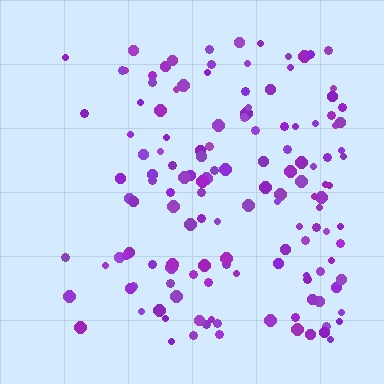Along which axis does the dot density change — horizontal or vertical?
Horizontal.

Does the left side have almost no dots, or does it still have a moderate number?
Still a moderate number, just noticeably fewer than the right.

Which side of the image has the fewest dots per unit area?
The left.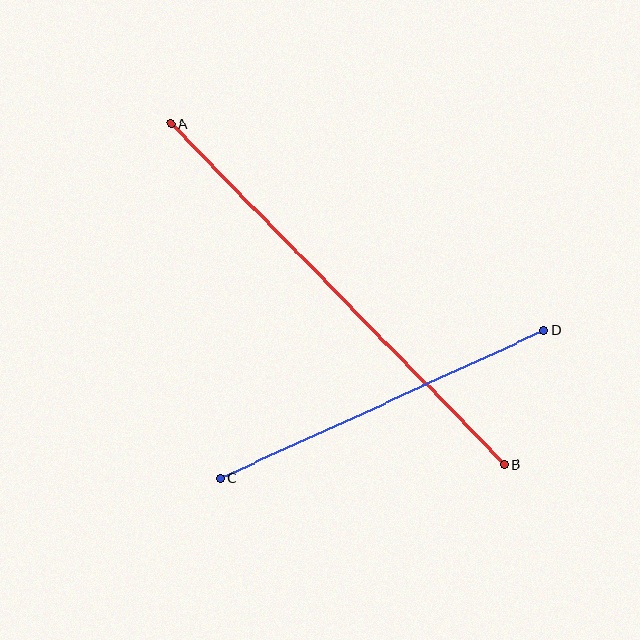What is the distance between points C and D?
The distance is approximately 355 pixels.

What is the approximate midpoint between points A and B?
The midpoint is at approximately (338, 294) pixels.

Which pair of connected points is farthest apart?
Points A and B are farthest apart.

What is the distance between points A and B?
The distance is approximately 477 pixels.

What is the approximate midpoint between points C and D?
The midpoint is at approximately (382, 404) pixels.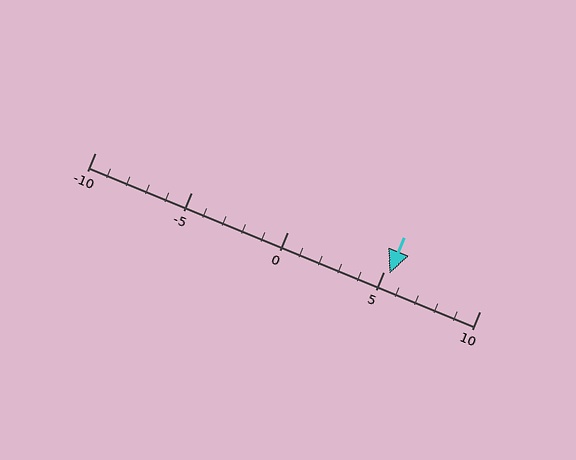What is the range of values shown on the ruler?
The ruler shows values from -10 to 10.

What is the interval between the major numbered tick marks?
The major tick marks are spaced 5 units apart.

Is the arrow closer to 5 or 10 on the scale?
The arrow is closer to 5.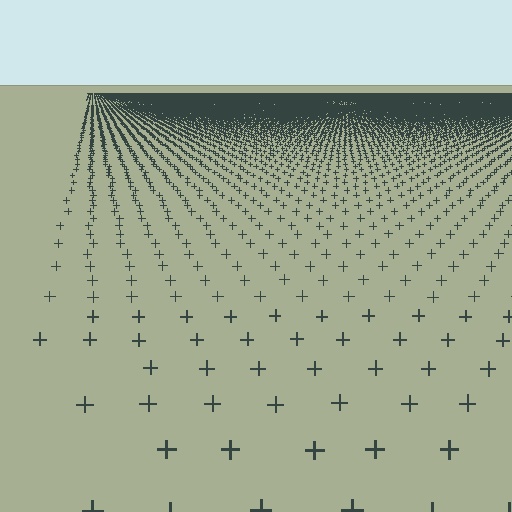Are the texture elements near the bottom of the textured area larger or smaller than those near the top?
Larger. Near the bottom, elements are closer to the viewer and appear at a bigger on-screen size.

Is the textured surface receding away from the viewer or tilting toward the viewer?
The surface is receding away from the viewer. Texture elements get smaller and denser toward the top.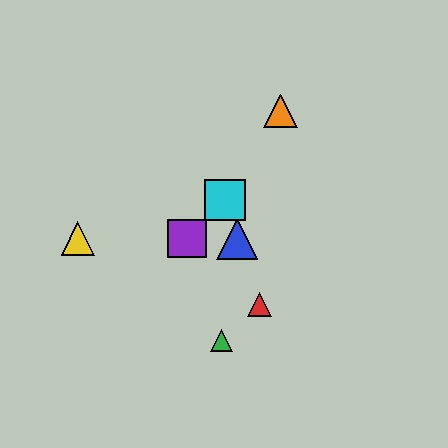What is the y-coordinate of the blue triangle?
The blue triangle is at y≈239.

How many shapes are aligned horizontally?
3 shapes (the blue triangle, the yellow triangle, the purple square) are aligned horizontally.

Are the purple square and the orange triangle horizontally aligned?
No, the purple square is at y≈239 and the orange triangle is at y≈111.